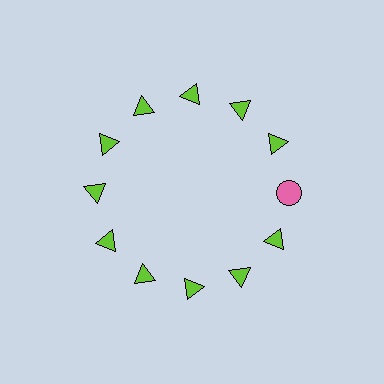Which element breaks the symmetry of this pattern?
The pink circle at roughly the 3 o'clock position breaks the symmetry. All other shapes are lime triangles.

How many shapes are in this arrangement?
There are 12 shapes arranged in a ring pattern.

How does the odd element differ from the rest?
It differs in both color (pink instead of lime) and shape (circle instead of triangle).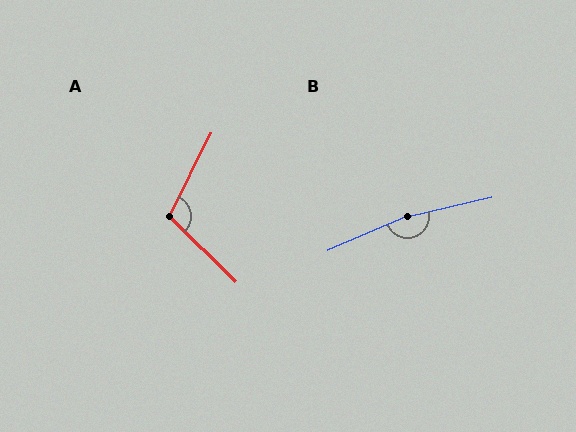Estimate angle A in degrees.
Approximately 108 degrees.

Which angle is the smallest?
A, at approximately 108 degrees.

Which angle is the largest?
B, at approximately 170 degrees.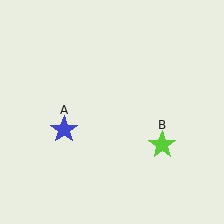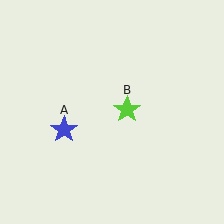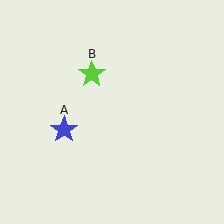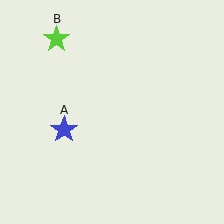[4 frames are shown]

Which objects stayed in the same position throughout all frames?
Blue star (object A) remained stationary.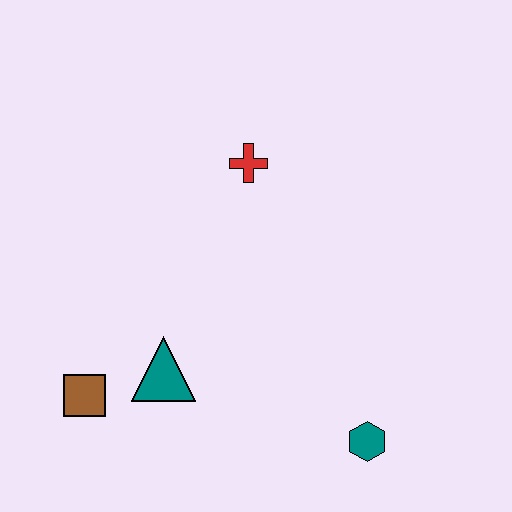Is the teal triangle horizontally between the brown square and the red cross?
Yes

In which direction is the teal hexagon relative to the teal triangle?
The teal hexagon is to the right of the teal triangle.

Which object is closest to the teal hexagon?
The teal triangle is closest to the teal hexagon.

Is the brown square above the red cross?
No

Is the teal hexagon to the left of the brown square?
No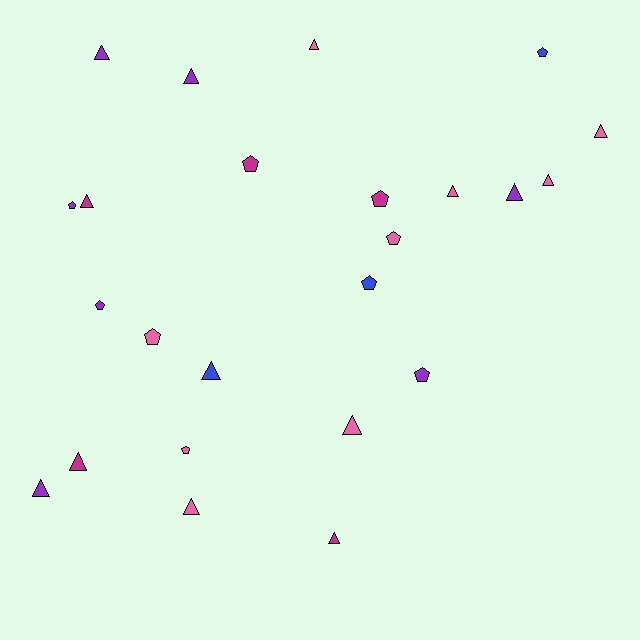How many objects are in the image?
There are 24 objects.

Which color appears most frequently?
Pink, with 9 objects.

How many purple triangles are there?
There are 4 purple triangles.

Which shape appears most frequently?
Triangle, with 14 objects.